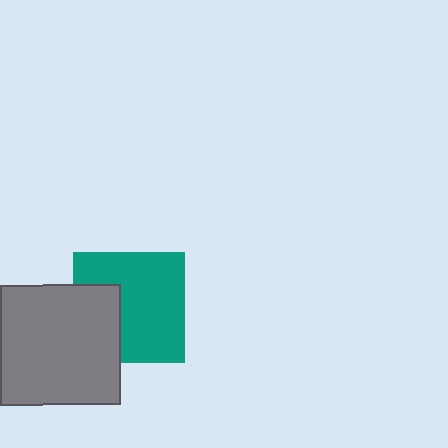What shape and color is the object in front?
The object in front is a gray square.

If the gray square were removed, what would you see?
You would see the complete teal square.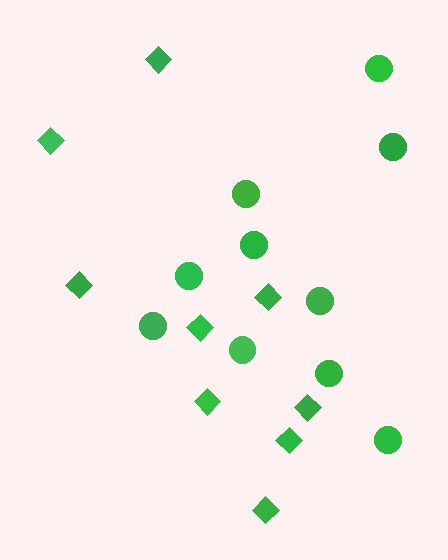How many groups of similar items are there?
There are 2 groups: one group of diamonds (9) and one group of circles (10).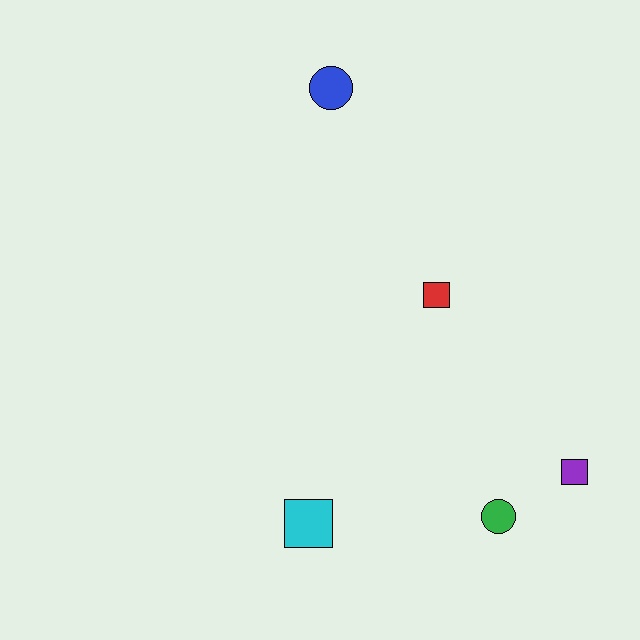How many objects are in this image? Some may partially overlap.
There are 5 objects.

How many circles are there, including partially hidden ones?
There are 2 circles.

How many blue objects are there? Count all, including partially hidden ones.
There is 1 blue object.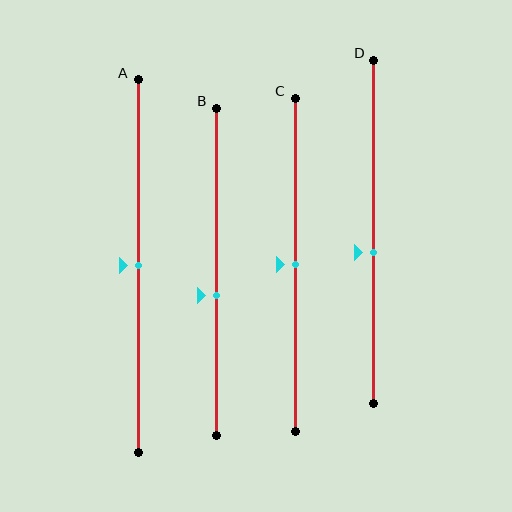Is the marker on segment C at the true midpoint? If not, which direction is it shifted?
Yes, the marker on segment C is at the true midpoint.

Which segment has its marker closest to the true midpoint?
Segment A has its marker closest to the true midpoint.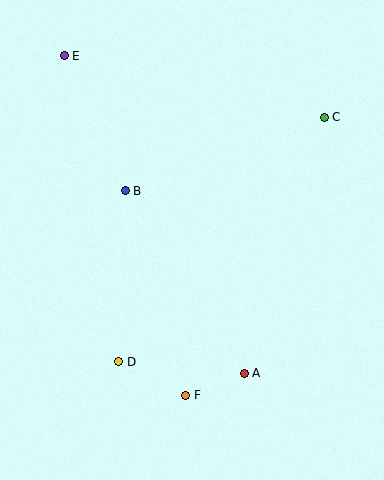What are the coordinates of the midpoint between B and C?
The midpoint between B and C is at (225, 154).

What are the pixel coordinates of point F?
Point F is at (186, 395).